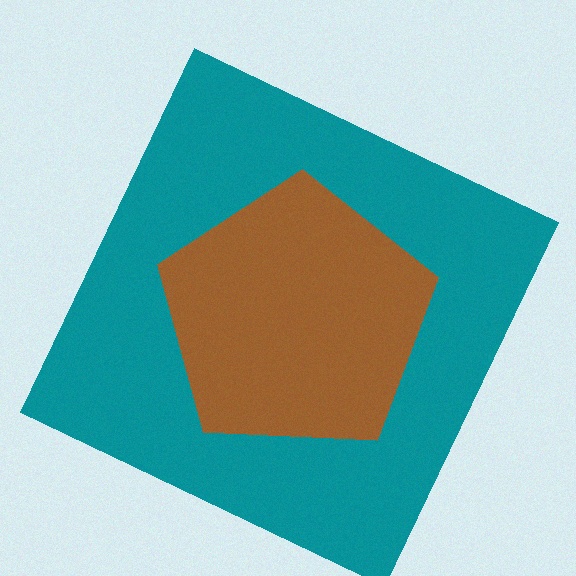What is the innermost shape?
The brown pentagon.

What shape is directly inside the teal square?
The brown pentagon.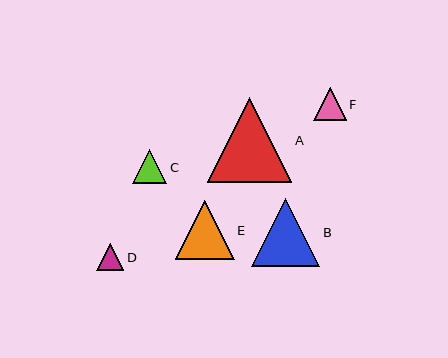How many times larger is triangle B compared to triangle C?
Triangle B is approximately 2.0 times the size of triangle C.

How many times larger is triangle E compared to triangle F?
Triangle E is approximately 1.8 times the size of triangle F.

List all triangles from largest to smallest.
From largest to smallest: A, B, E, C, F, D.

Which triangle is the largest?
Triangle A is the largest with a size of approximately 85 pixels.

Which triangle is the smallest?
Triangle D is the smallest with a size of approximately 27 pixels.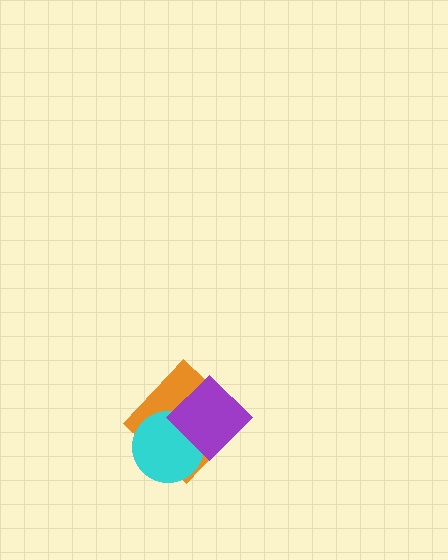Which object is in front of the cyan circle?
The purple diamond is in front of the cyan circle.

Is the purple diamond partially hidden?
No, no other shape covers it.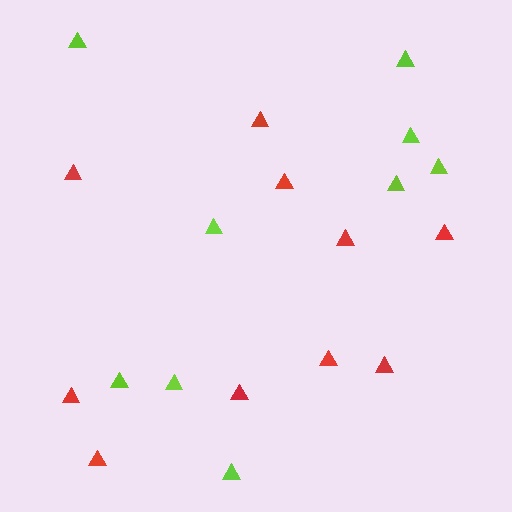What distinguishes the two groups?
There are 2 groups: one group of red triangles (10) and one group of lime triangles (9).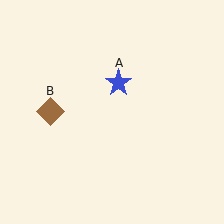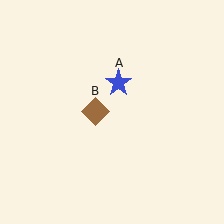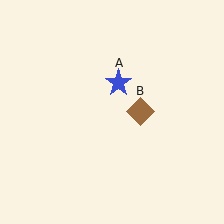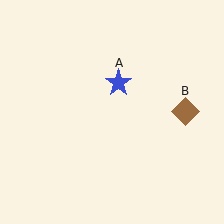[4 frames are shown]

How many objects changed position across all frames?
1 object changed position: brown diamond (object B).